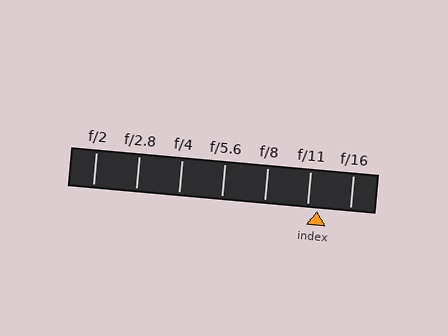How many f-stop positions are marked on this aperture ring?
There are 7 f-stop positions marked.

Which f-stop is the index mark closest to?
The index mark is closest to f/11.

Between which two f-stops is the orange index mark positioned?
The index mark is between f/11 and f/16.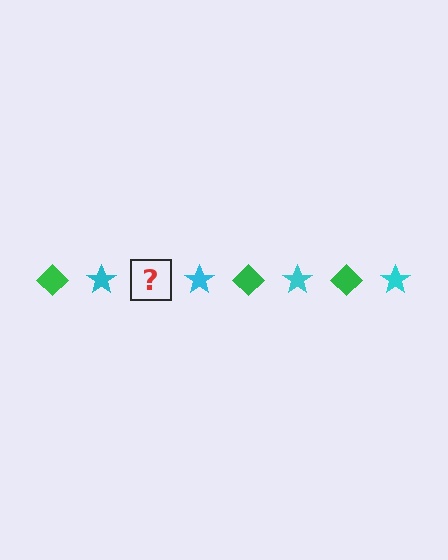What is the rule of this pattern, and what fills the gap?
The rule is that the pattern alternates between green diamond and cyan star. The gap should be filled with a green diamond.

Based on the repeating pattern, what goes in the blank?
The blank should be a green diamond.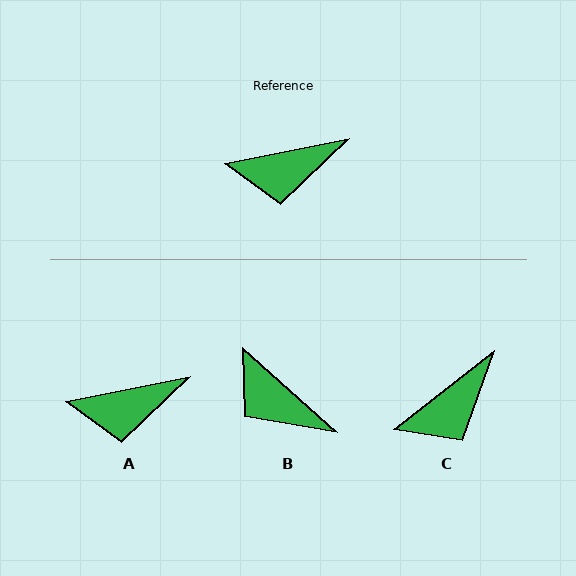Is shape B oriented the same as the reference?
No, it is off by about 53 degrees.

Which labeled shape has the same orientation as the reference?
A.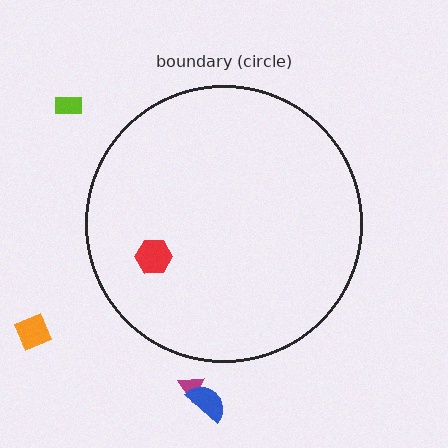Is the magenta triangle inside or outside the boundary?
Outside.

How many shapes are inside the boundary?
1 inside, 4 outside.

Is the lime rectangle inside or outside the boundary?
Outside.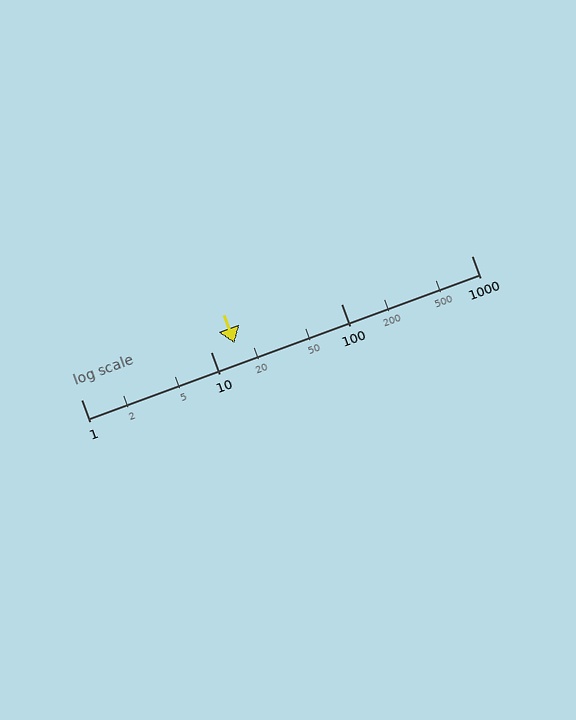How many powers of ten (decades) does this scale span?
The scale spans 3 decades, from 1 to 1000.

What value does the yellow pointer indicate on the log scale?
The pointer indicates approximately 15.